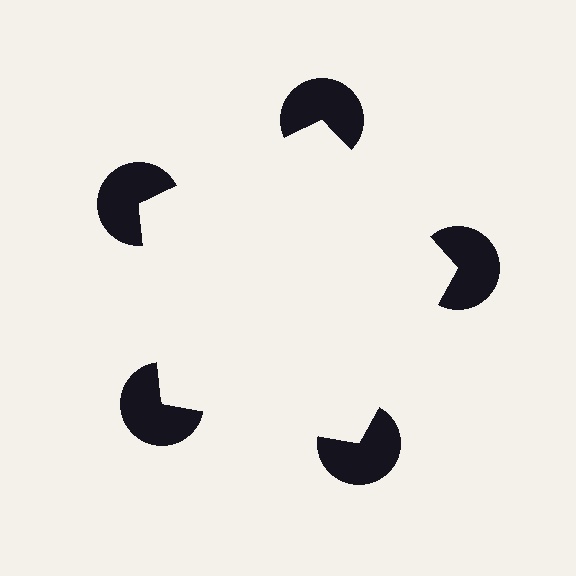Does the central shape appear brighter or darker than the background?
It typically appears slightly brighter than the background, even though no actual brightness change is drawn.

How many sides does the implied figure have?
5 sides.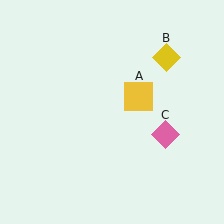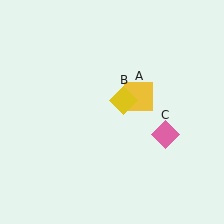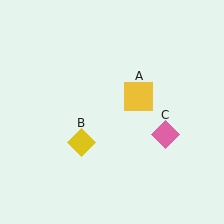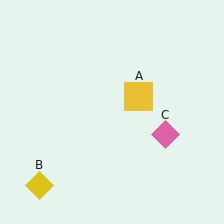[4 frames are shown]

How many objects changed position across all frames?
1 object changed position: yellow diamond (object B).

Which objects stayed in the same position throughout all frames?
Yellow square (object A) and pink diamond (object C) remained stationary.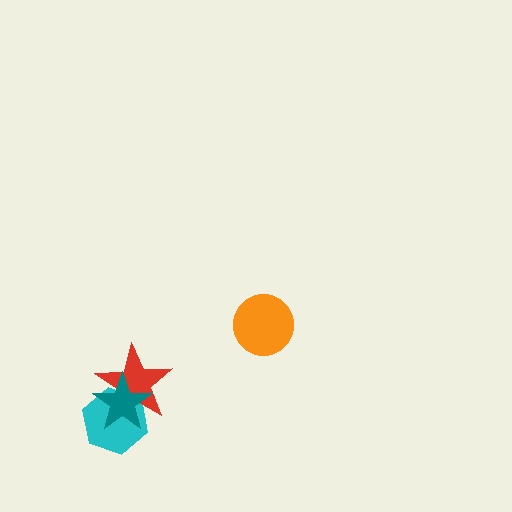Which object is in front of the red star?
The teal star is in front of the red star.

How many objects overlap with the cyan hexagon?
2 objects overlap with the cyan hexagon.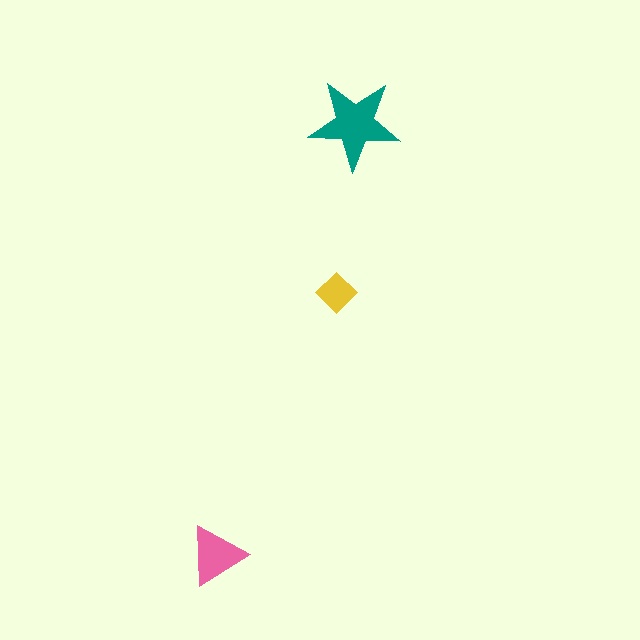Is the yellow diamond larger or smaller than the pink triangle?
Smaller.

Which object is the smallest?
The yellow diamond.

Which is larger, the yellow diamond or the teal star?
The teal star.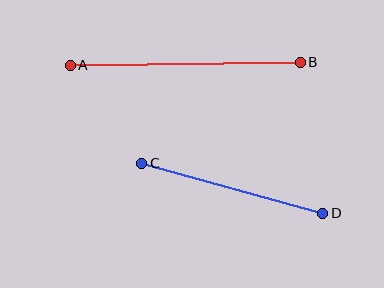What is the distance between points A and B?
The distance is approximately 230 pixels.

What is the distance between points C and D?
The distance is approximately 188 pixels.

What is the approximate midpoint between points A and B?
The midpoint is at approximately (185, 64) pixels.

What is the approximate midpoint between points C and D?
The midpoint is at approximately (232, 188) pixels.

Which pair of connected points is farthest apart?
Points A and B are farthest apart.